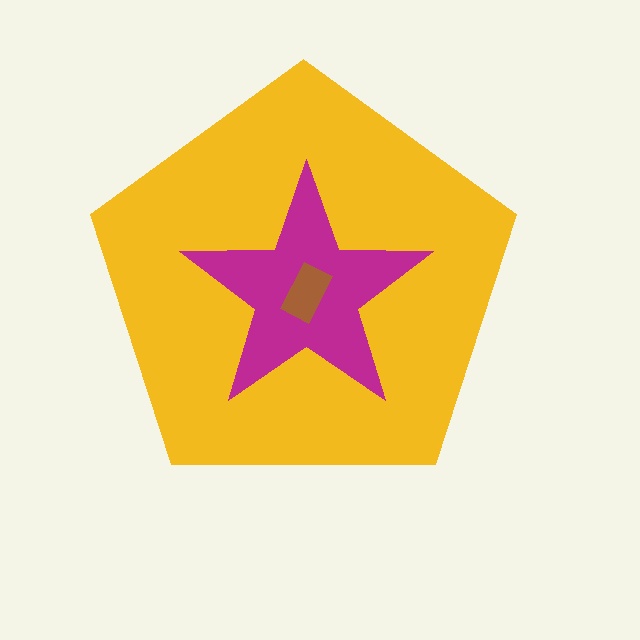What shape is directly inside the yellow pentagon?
The magenta star.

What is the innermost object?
The brown rectangle.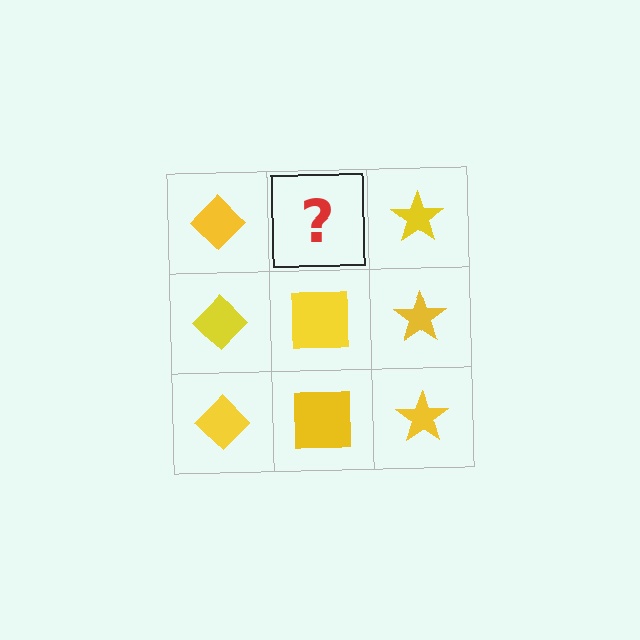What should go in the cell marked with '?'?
The missing cell should contain a yellow square.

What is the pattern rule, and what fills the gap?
The rule is that each column has a consistent shape. The gap should be filled with a yellow square.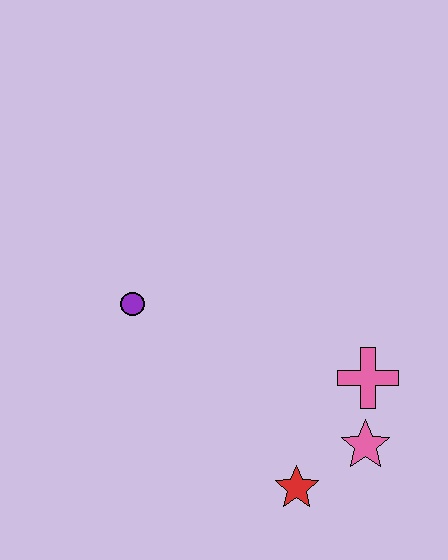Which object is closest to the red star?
The pink star is closest to the red star.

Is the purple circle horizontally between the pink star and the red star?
No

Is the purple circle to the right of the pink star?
No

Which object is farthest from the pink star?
The purple circle is farthest from the pink star.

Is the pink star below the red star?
No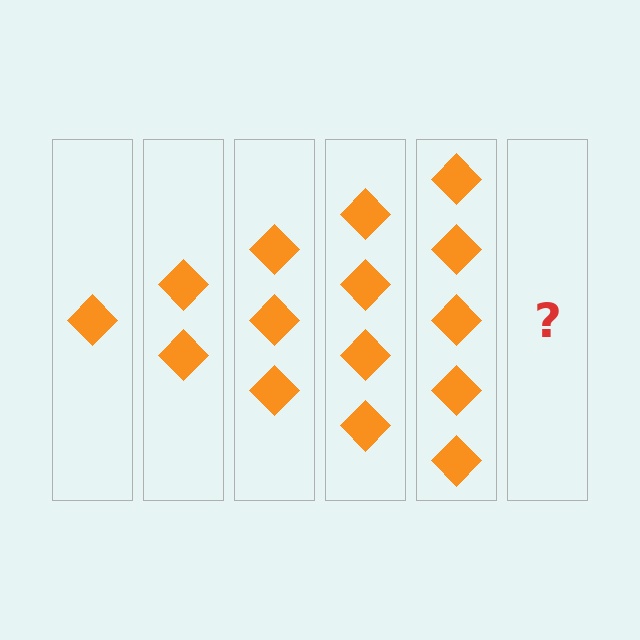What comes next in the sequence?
The next element should be 6 diamonds.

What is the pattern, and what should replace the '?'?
The pattern is that each step adds one more diamond. The '?' should be 6 diamonds.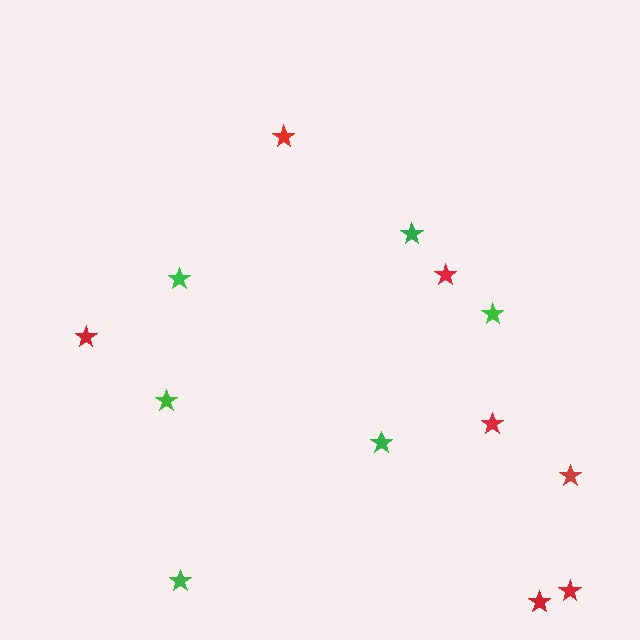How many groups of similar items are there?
There are 2 groups: one group of red stars (7) and one group of green stars (6).